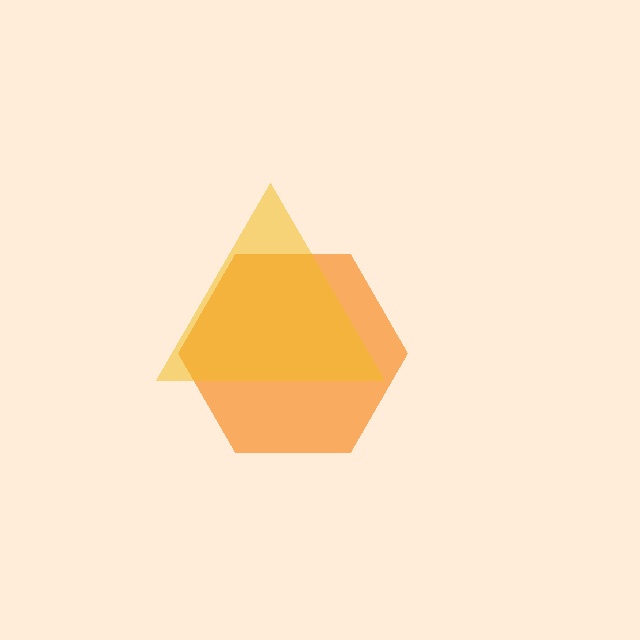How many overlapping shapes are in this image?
There are 2 overlapping shapes in the image.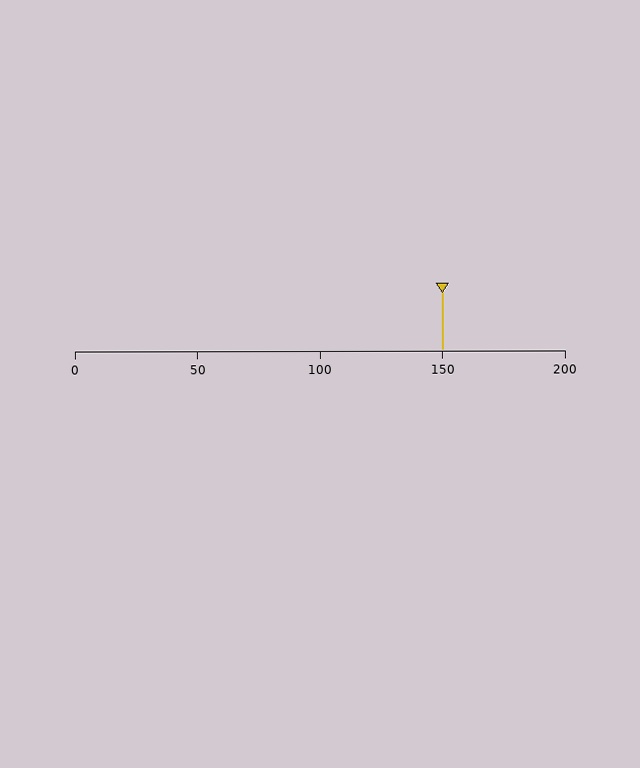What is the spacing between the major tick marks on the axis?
The major ticks are spaced 50 apart.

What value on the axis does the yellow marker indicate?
The marker indicates approximately 150.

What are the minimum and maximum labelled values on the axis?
The axis runs from 0 to 200.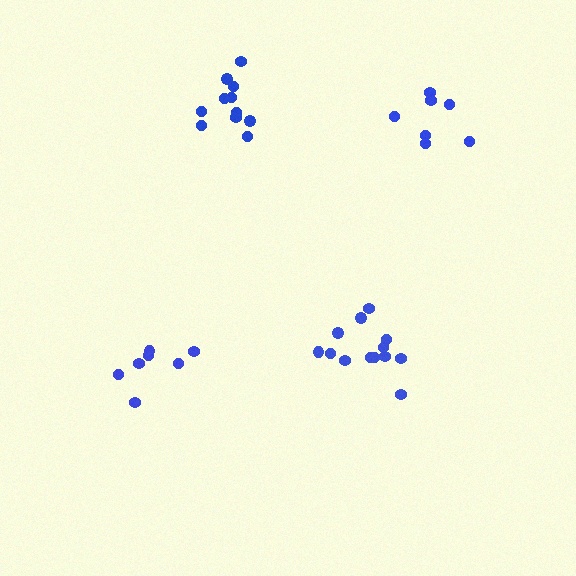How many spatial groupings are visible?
There are 4 spatial groupings.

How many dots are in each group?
Group 1: 11 dots, Group 2: 13 dots, Group 3: 7 dots, Group 4: 7 dots (38 total).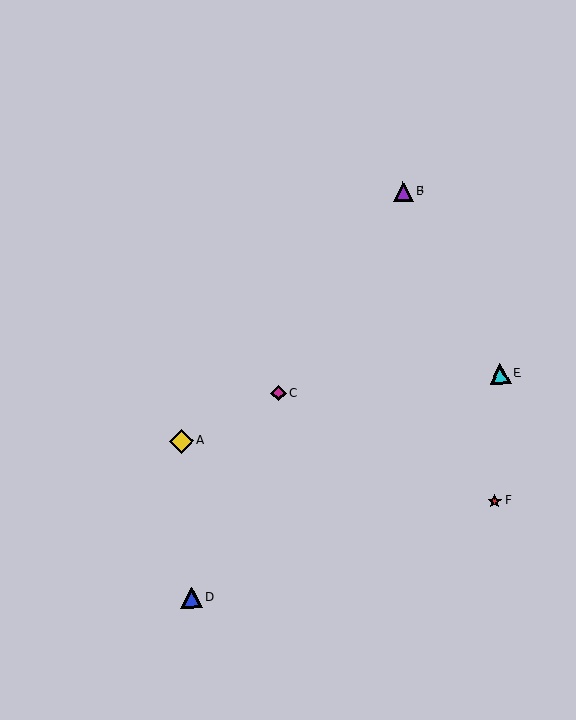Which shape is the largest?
The yellow diamond (labeled A) is the largest.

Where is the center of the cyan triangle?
The center of the cyan triangle is at (500, 374).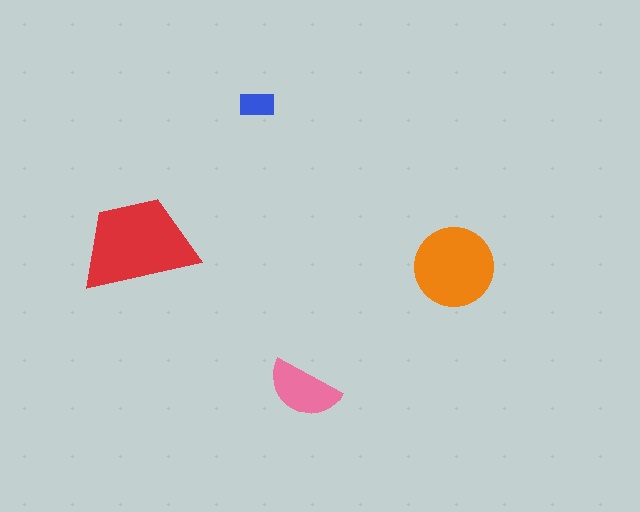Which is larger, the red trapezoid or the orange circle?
The red trapezoid.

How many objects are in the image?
There are 4 objects in the image.